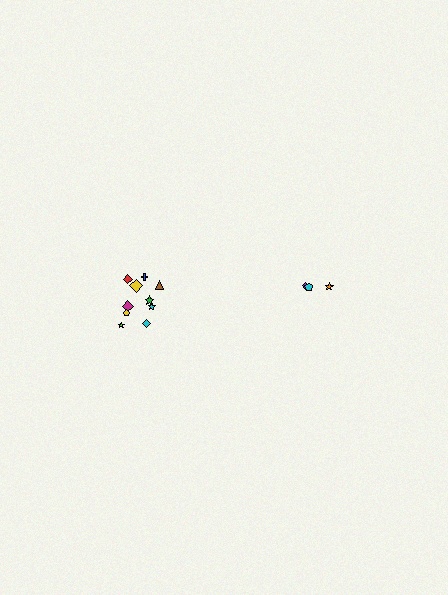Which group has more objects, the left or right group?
The left group.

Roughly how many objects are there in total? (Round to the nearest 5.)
Roughly 15 objects in total.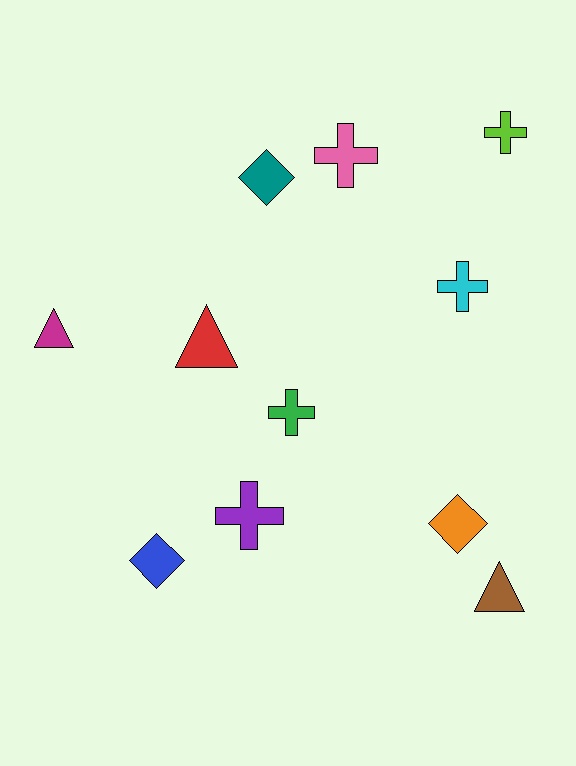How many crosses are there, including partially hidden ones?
There are 5 crosses.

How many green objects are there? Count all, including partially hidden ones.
There is 1 green object.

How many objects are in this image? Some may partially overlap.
There are 11 objects.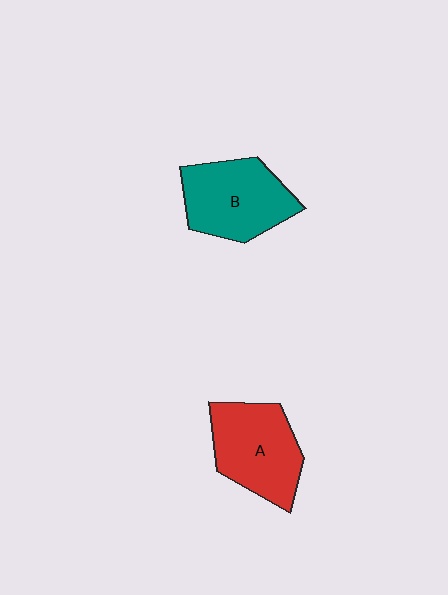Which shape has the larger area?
Shape B (teal).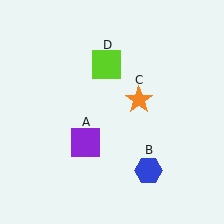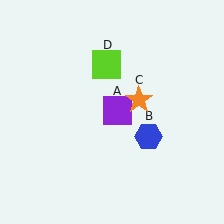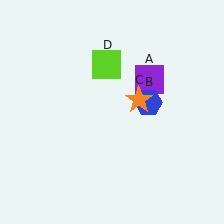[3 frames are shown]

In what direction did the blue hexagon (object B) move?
The blue hexagon (object B) moved up.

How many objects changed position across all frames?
2 objects changed position: purple square (object A), blue hexagon (object B).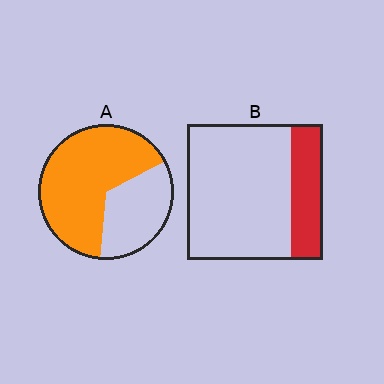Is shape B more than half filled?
No.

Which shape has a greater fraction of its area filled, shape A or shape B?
Shape A.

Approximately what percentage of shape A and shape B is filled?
A is approximately 65% and B is approximately 25%.